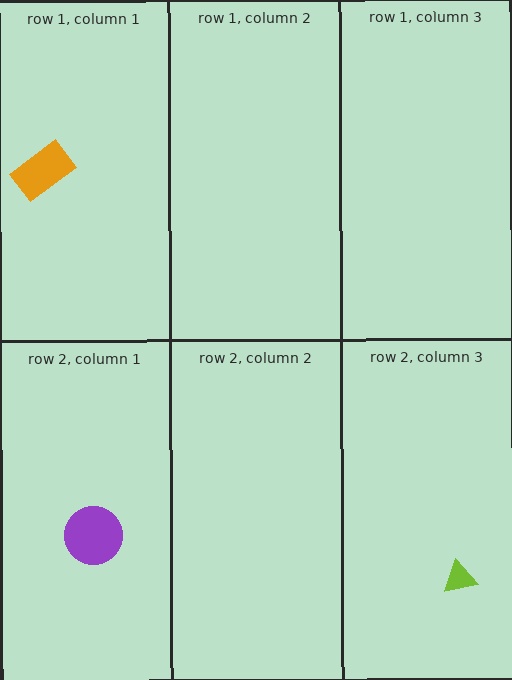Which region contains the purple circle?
The row 2, column 1 region.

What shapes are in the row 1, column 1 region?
The orange rectangle.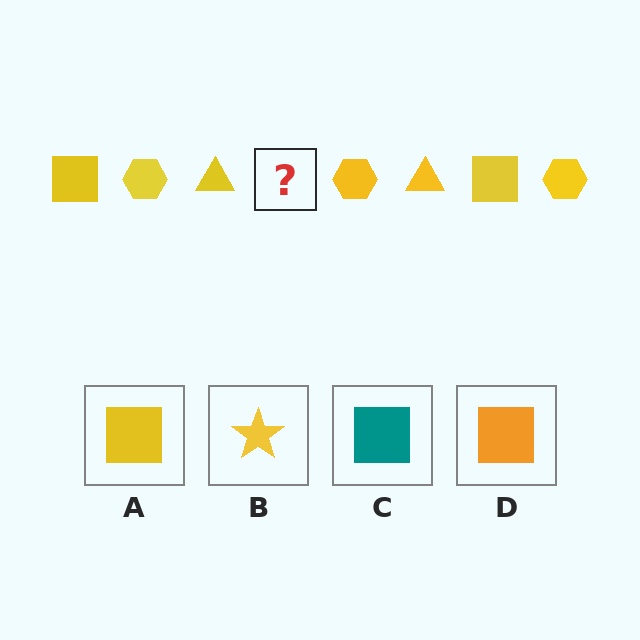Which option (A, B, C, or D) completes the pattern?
A.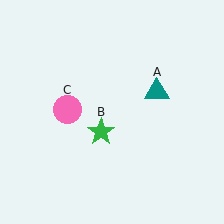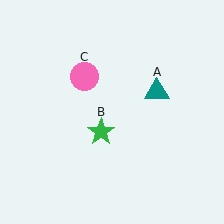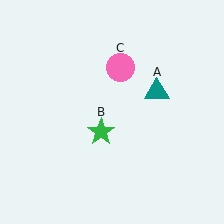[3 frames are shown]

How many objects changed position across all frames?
1 object changed position: pink circle (object C).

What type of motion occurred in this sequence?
The pink circle (object C) rotated clockwise around the center of the scene.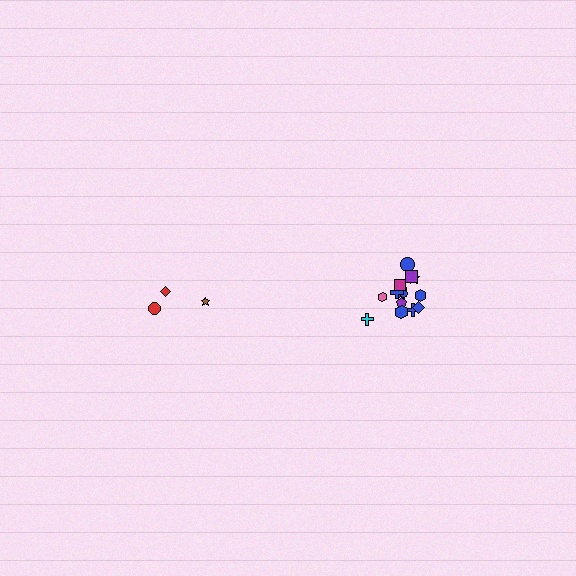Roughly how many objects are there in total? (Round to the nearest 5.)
Roughly 20 objects in total.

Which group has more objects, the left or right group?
The right group.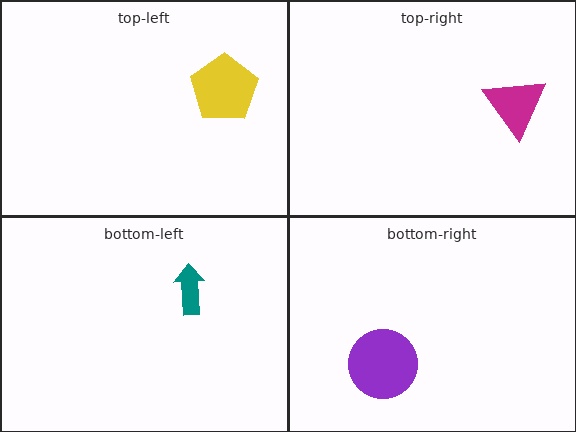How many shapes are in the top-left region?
1.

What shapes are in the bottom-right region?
The purple circle.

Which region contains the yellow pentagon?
The top-left region.